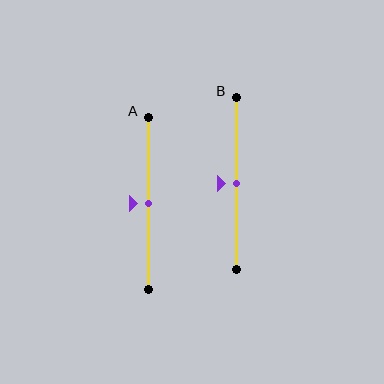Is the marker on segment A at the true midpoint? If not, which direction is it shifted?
Yes, the marker on segment A is at the true midpoint.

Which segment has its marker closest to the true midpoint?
Segment A has its marker closest to the true midpoint.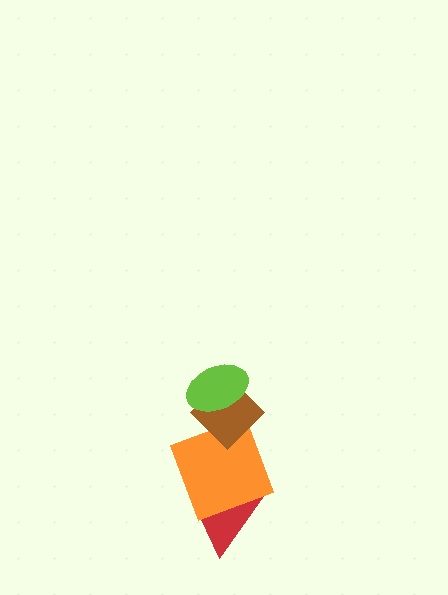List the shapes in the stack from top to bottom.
From top to bottom: the lime ellipse, the brown diamond, the orange square, the red triangle.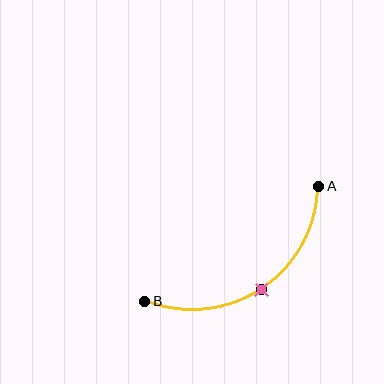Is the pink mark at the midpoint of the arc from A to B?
Yes. The pink mark lies on the arc at equal arc-length from both A and B — it is the arc midpoint.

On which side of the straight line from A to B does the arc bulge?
The arc bulges below the straight line connecting A and B.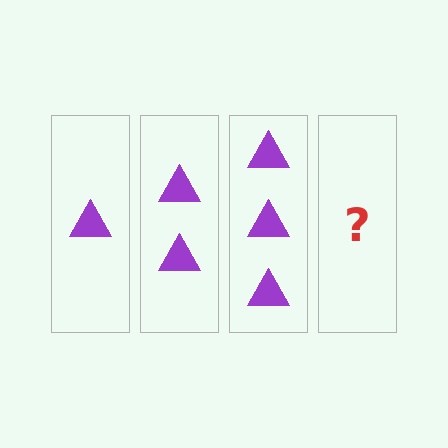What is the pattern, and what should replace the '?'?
The pattern is that each step adds one more triangle. The '?' should be 4 triangles.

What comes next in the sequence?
The next element should be 4 triangles.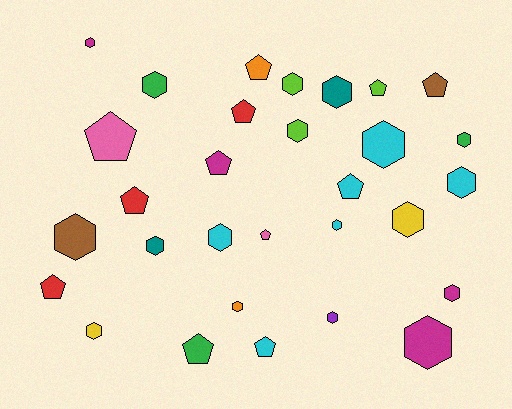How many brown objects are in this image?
There are 2 brown objects.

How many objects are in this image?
There are 30 objects.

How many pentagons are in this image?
There are 12 pentagons.